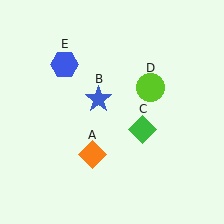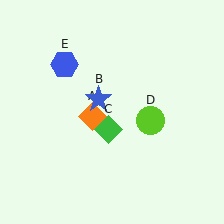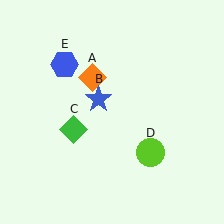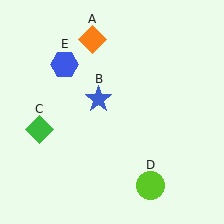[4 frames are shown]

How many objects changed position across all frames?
3 objects changed position: orange diamond (object A), green diamond (object C), lime circle (object D).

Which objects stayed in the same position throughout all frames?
Blue star (object B) and blue hexagon (object E) remained stationary.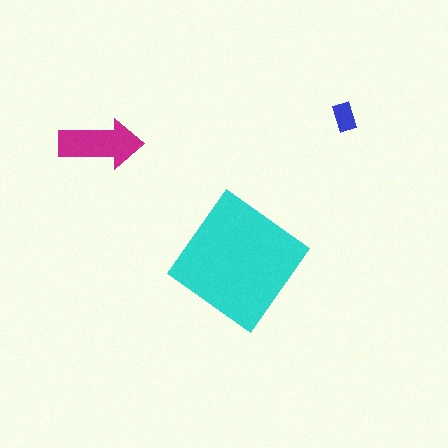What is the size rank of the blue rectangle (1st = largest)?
3rd.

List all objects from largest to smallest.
The cyan diamond, the magenta arrow, the blue rectangle.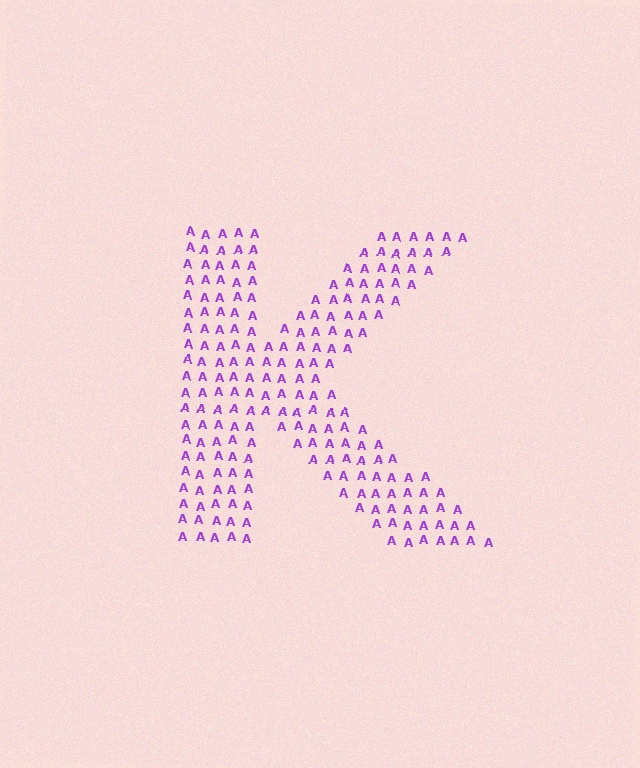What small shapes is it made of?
It is made of small letter A's.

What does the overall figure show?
The overall figure shows the letter K.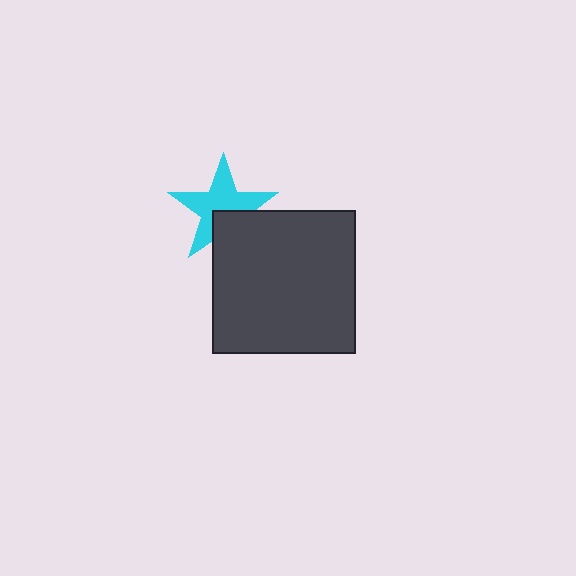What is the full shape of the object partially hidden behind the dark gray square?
The partially hidden object is a cyan star.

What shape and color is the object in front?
The object in front is a dark gray square.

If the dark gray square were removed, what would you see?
You would see the complete cyan star.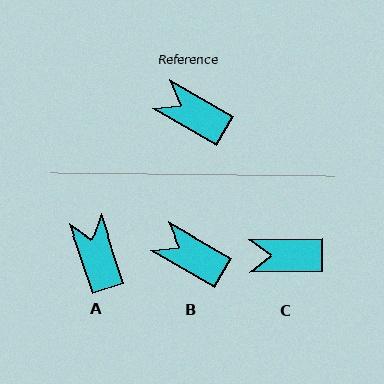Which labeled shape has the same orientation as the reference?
B.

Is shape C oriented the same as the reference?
No, it is off by about 31 degrees.